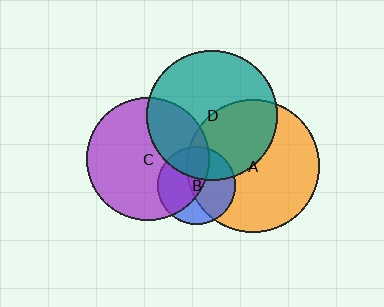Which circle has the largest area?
Circle A (orange).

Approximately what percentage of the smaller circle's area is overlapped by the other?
Approximately 40%.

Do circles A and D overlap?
Yes.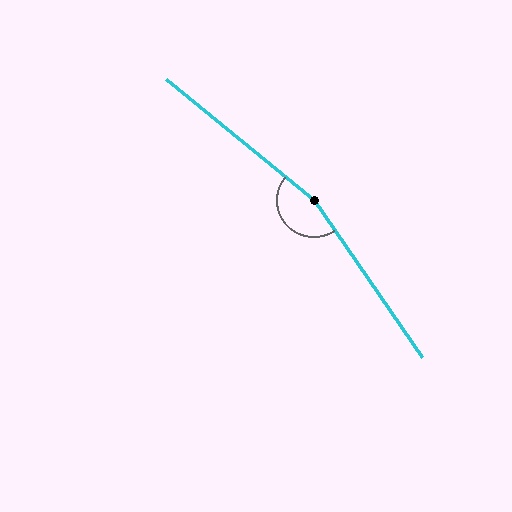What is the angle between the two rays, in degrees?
Approximately 164 degrees.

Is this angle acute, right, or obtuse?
It is obtuse.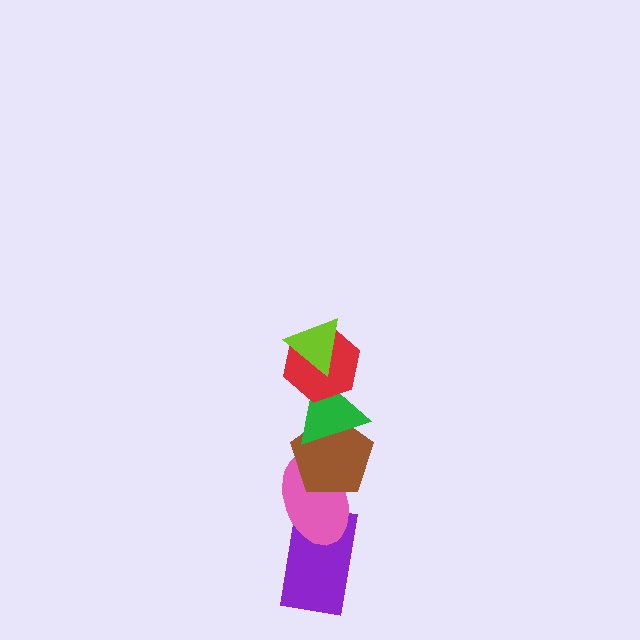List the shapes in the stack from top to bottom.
From top to bottom: the lime triangle, the red hexagon, the green triangle, the brown pentagon, the pink ellipse, the purple rectangle.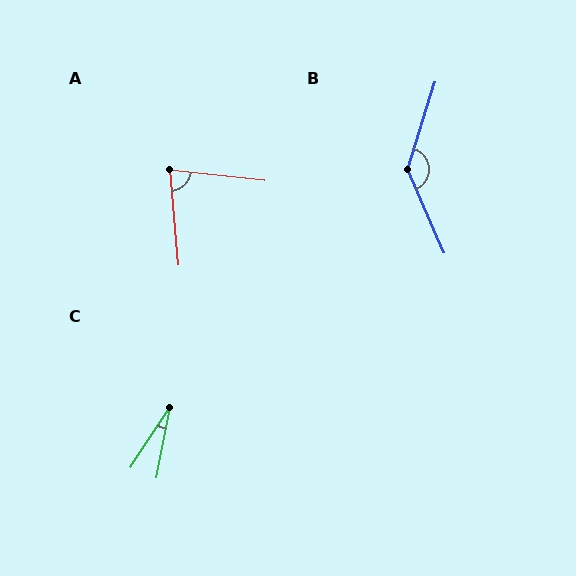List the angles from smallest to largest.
C (22°), A (79°), B (139°).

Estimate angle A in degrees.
Approximately 79 degrees.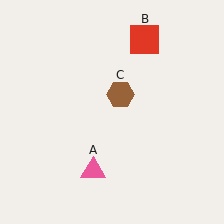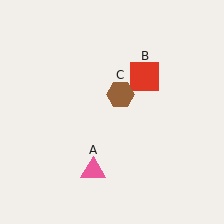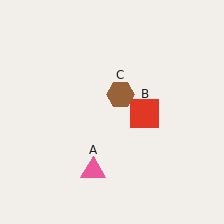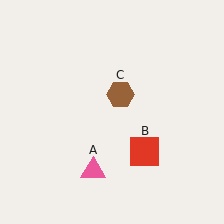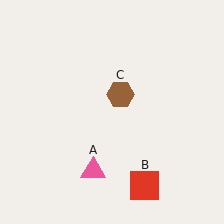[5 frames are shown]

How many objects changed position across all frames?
1 object changed position: red square (object B).